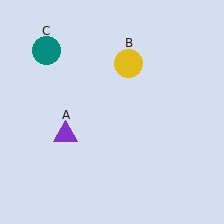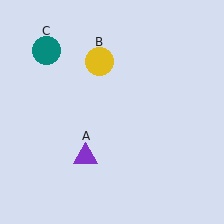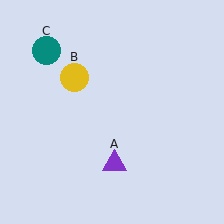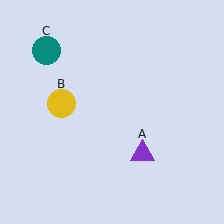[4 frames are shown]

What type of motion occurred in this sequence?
The purple triangle (object A), yellow circle (object B) rotated counterclockwise around the center of the scene.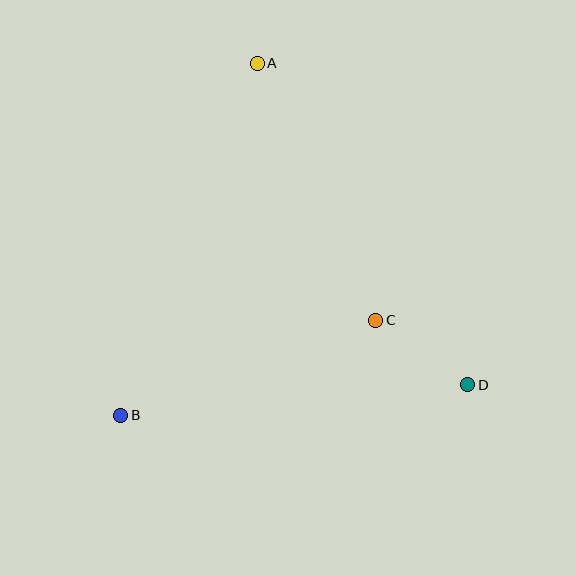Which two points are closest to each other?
Points C and D are closest to each other.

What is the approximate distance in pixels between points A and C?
The distance between A and C is approximately 283 pixels.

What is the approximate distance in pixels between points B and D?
The distance between B and D is approximately 348 pixels.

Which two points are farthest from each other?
Points A and D are farthest from each other.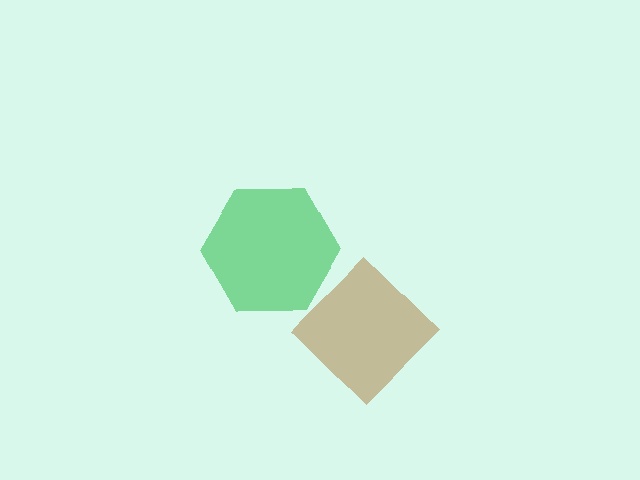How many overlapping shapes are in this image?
There are 2 overlapping shapes in the image.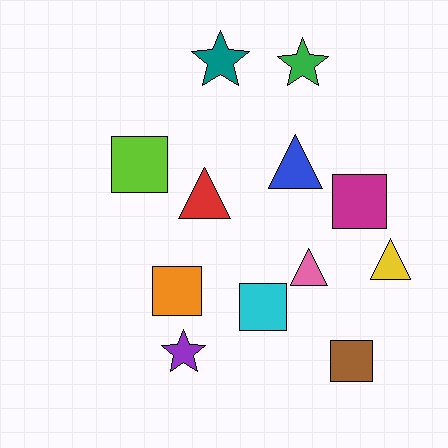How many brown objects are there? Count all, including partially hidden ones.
There is 1 brown object.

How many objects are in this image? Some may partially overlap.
There are 12 objects.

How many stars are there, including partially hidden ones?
There are 3 stars.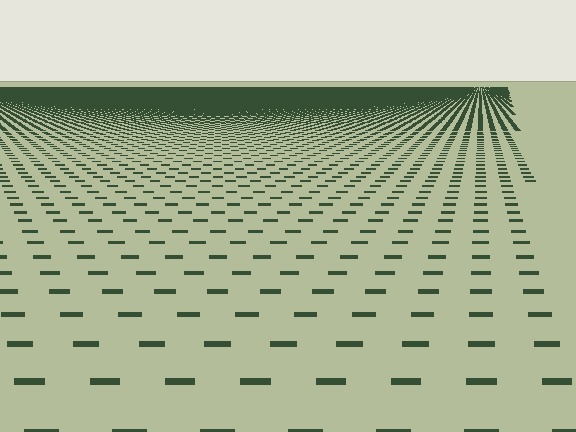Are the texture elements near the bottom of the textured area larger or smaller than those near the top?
Larger. Near the bottom, elements are closer to the viewer and appear at a bigger on-screen size.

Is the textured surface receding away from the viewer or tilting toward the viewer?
The surface is receding away from the viewer. Texture elements get smaller and denser toward the top.